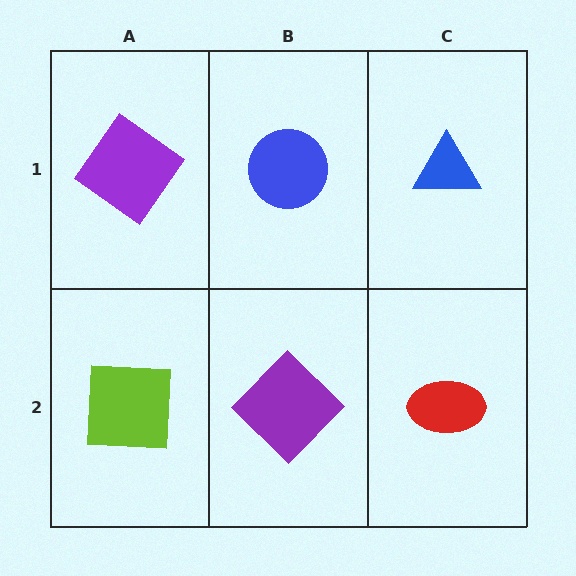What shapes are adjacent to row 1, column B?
A purple diamond (row 2, column B), a purple diamond (row 1, column A), a blue triangle (row 1, column C).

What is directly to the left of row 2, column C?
A purple diamond.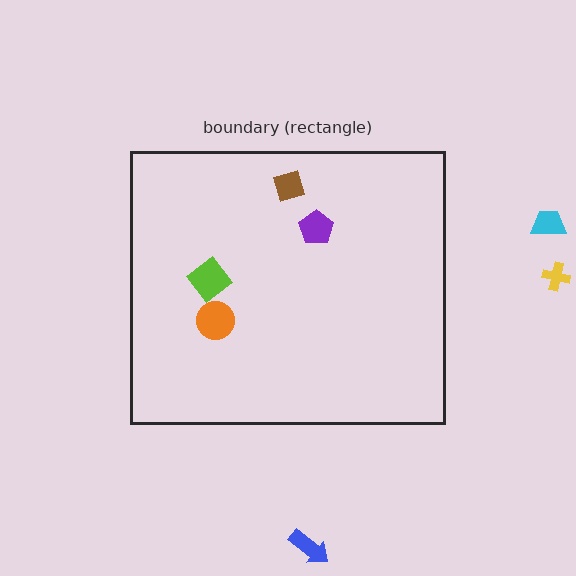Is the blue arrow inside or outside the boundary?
Outside.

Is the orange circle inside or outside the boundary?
Inside.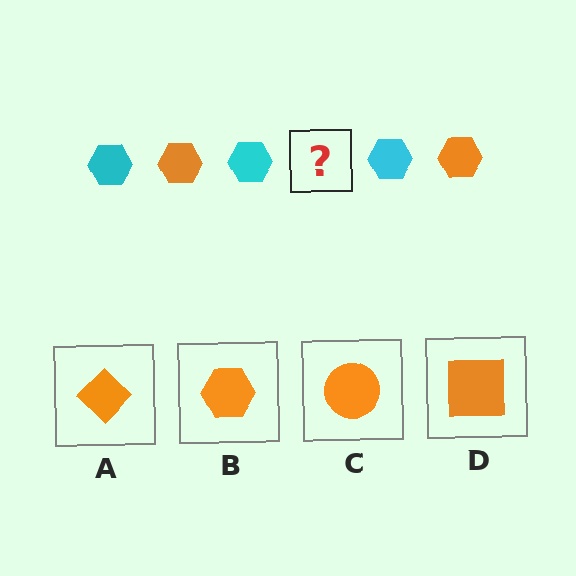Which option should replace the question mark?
Option B.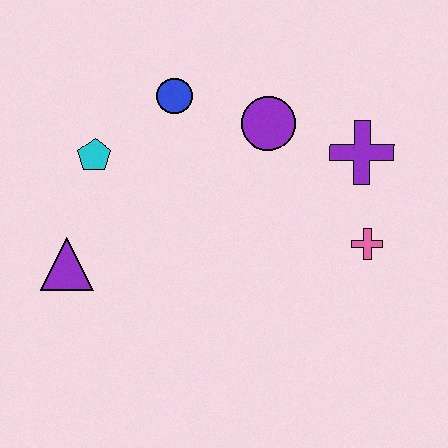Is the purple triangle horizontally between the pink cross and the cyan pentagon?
No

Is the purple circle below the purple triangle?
No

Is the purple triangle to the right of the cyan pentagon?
No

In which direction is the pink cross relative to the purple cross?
The pink cross is below the purple cross.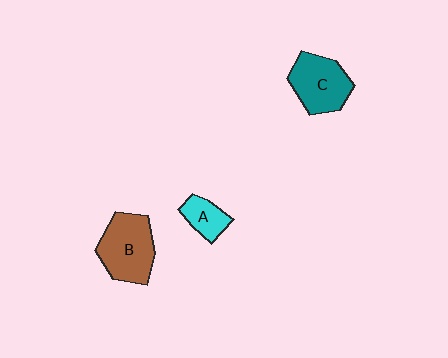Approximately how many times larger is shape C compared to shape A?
Approximately 2.0 times.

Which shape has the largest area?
Shape B (brown).